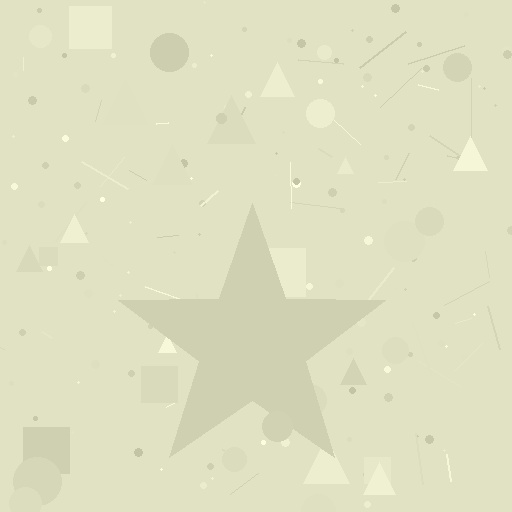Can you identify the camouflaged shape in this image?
The camouflaged shape is a star.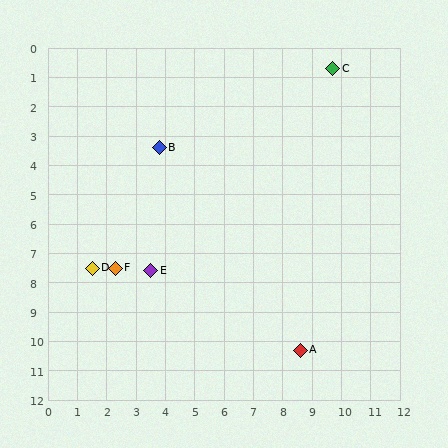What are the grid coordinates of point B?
Point B is at approximately (3.8, 3.4).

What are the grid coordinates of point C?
Point C is at approximately (9.7, 0.7).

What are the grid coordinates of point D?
Point D is at approximately (1.5, 7.5).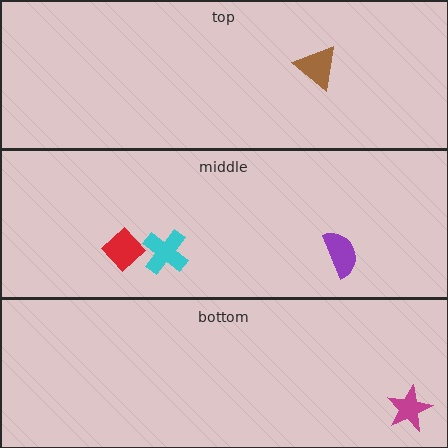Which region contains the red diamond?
The middle region.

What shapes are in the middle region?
The purple semicircle, the red diamond, the cyan cross.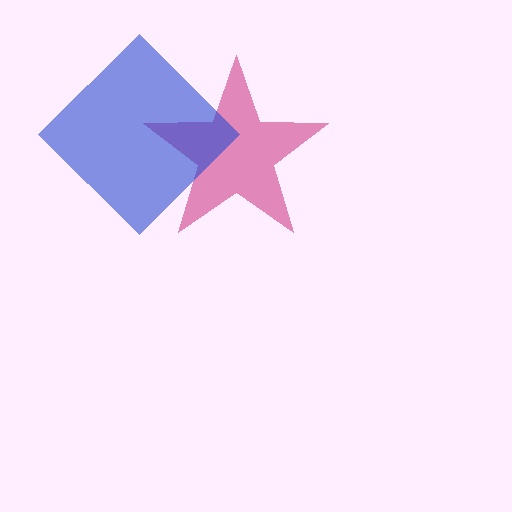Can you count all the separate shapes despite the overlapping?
Yes, there are 2 separate shapes.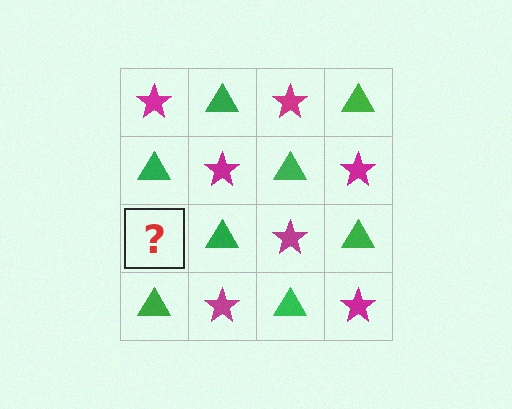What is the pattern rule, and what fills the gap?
The rule is that it alternates magenta star and green triangle in a checkerboard pattern. The gap should be filled with a magenta star.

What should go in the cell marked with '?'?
The missing cell should contain a magenta star.